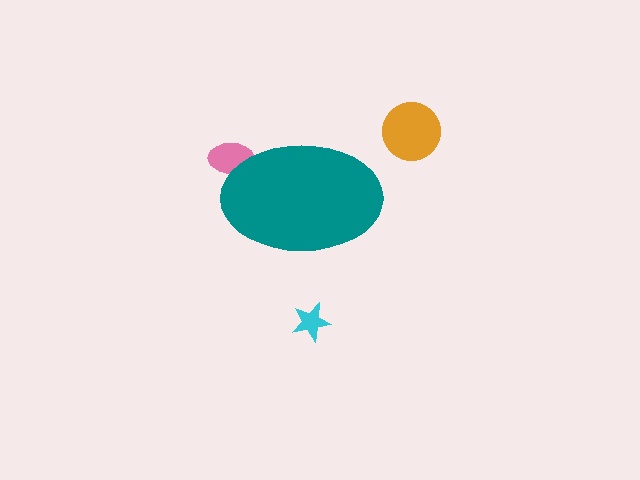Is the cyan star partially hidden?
No, the cyan star is fully visible.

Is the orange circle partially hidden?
No, the orange circle is fully visible.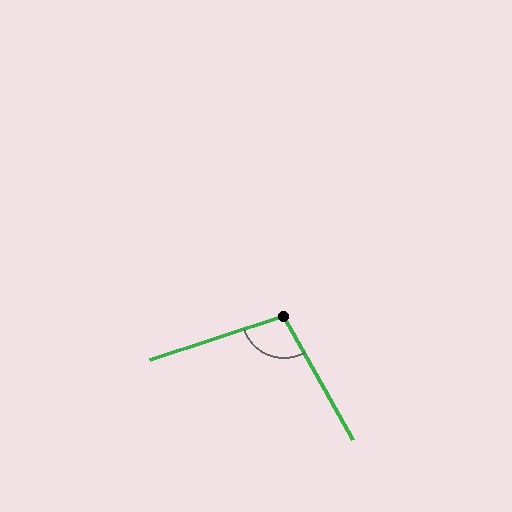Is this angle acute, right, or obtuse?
It is obtuse.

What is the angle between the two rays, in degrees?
Approximately 101 degrees.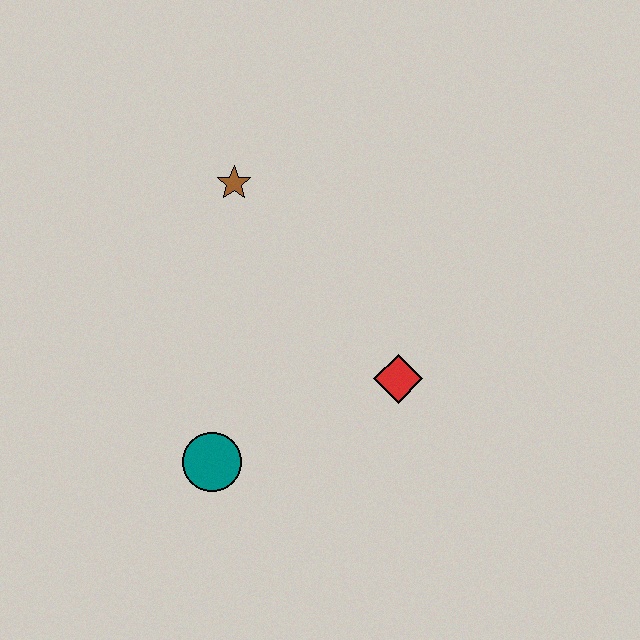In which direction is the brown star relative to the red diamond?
The brown star is above the red diamond.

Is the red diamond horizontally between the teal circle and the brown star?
No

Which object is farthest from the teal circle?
The brown star is farthest from the teal circle.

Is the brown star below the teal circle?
No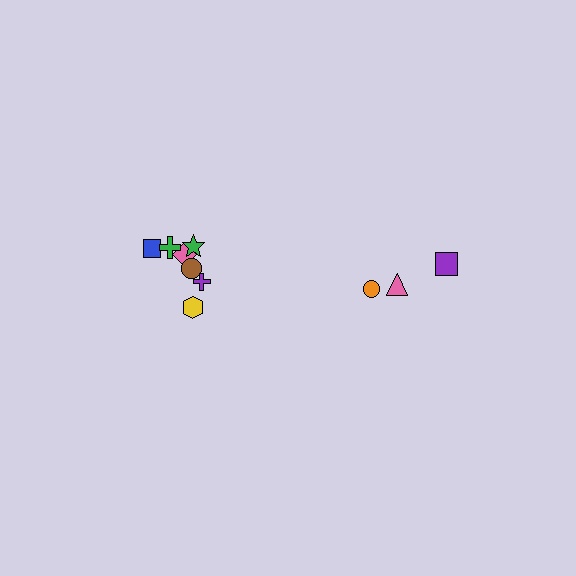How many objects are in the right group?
There are 3 objects.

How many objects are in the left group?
There are 7 objects.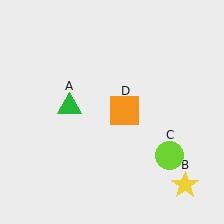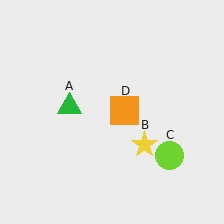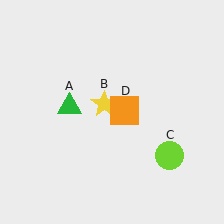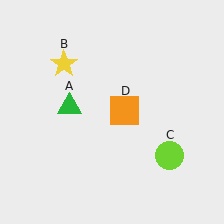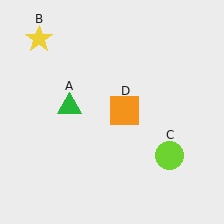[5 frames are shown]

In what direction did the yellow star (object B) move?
The yellow star (object B) moved up and to the left.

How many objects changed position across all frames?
1 object changed position: yellow star (object B).